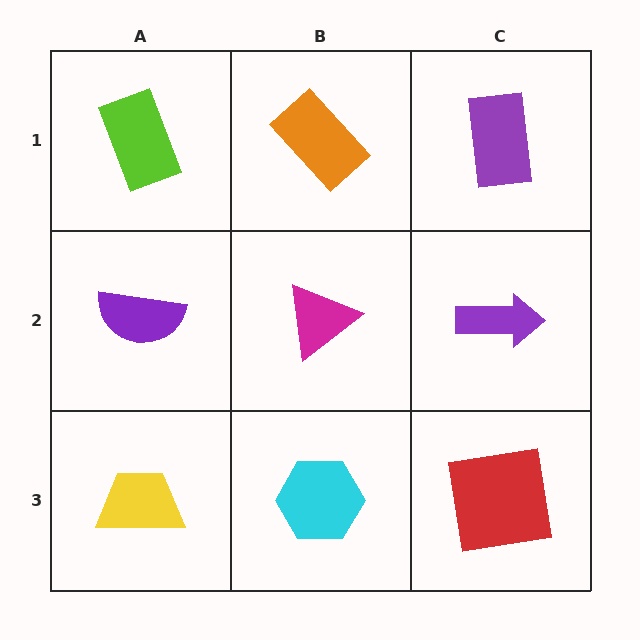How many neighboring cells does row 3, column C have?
2.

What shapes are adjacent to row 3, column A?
A purple semicircle (row 2, column A), a cyan hexagon (row 3, column B).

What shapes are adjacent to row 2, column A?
A lime rectangle (row 1, column A), a yellow trapezoid (row 3, column A), a magenta triangle (row 2, column B).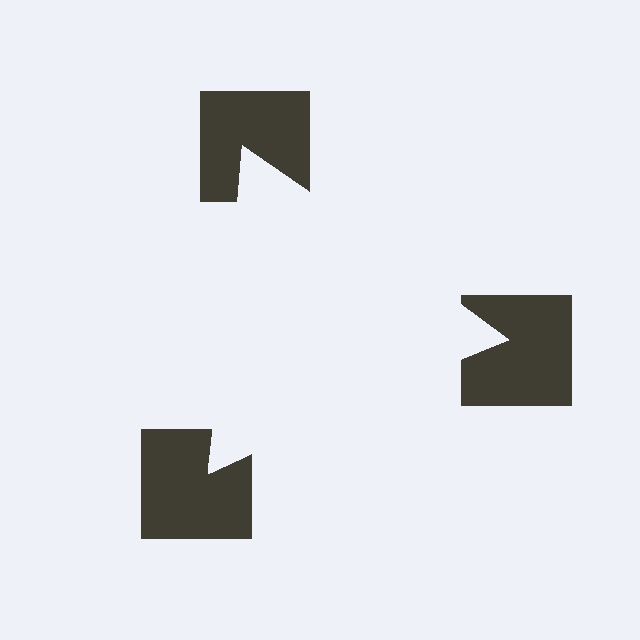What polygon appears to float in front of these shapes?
An illusory triangle — its edges are inferred from the aligned wedge cuts in the notched squares, not physically drawn.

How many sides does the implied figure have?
3 sides.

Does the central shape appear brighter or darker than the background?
It typically appears slightly brighter than the background, even though no actual brightness change is drawn.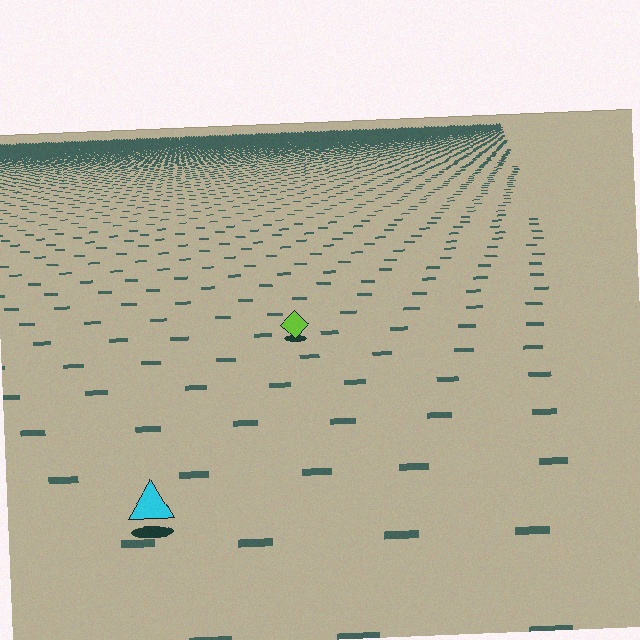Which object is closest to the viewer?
The cyan triangle is closest. The texture marks near it are larger and more spread out.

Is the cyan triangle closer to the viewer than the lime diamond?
Yes. The cyan triangle is closer — you can tell from the texture gradient: the ground texture is coarser near it.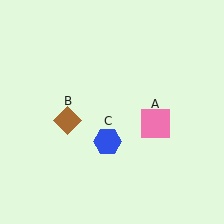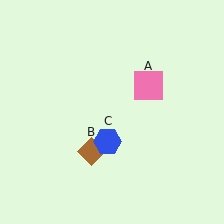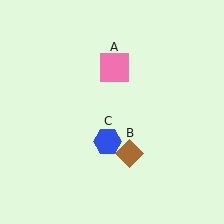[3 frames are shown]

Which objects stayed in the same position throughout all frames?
Blue hexagon (object C) remained stationary.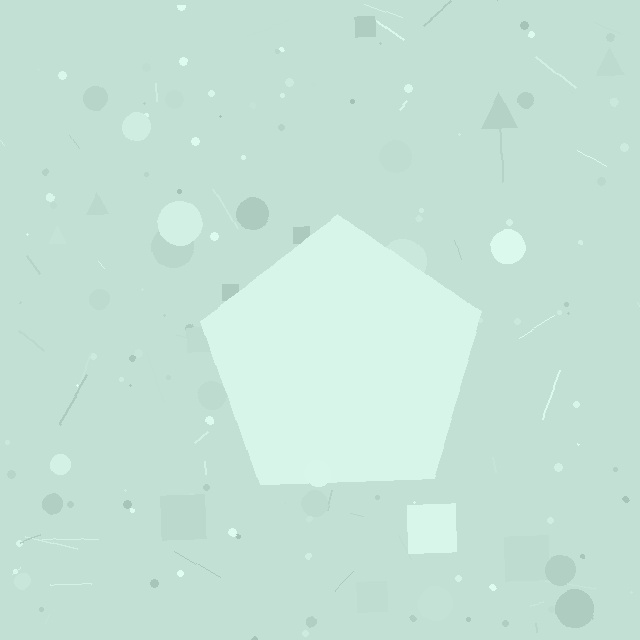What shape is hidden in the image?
A pentagon is hidden in the image.